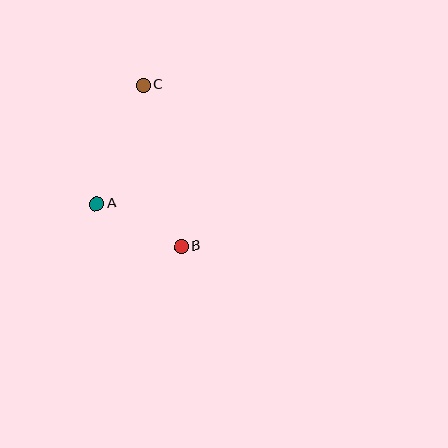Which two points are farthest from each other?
Points B and C are farthest from each other.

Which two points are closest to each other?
Points A and B are closest to each other.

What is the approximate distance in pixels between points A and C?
The distance between A and C is approximately 127 pixels.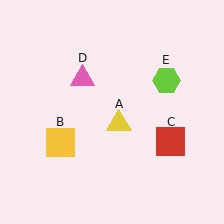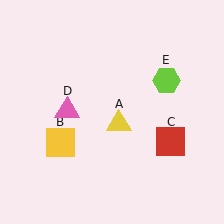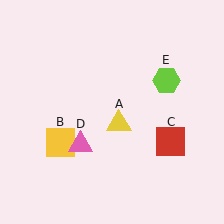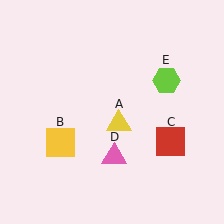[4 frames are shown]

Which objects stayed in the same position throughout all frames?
Yellow triangle (object A) and yellow square (object B) and red square (object C) and lime hexagon (object E) remained stationary.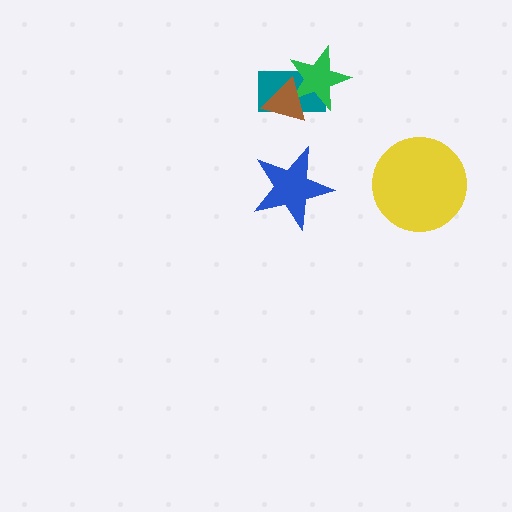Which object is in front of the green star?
The brown triangle is in front of the green star.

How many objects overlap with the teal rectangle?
2 objects overlap with the teal rectangle.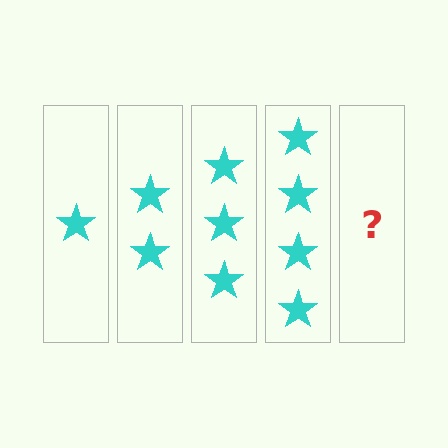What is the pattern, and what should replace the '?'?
The pattern is that each step adds one more star. The '?' should be 5 stars.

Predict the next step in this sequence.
The next step is 5 stars.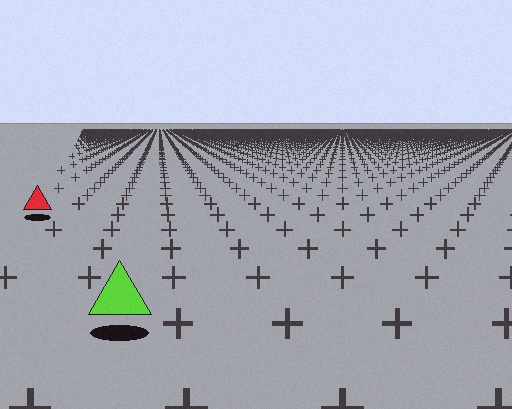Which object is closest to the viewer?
The lime triangle is closest. The texture marks near it are larger and more spread out.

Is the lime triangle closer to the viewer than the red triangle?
Yes. The lime triangle is closer — you can tell from the texture gradient: the ground texture is coarser near it.